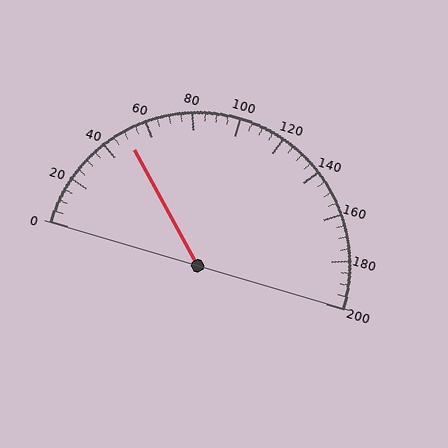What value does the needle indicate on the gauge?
The needle indicates approximately 50.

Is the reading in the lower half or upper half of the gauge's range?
The reading is in the lower half of the range (0 to 200).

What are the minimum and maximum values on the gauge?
The gauge ranges from 0 to 200.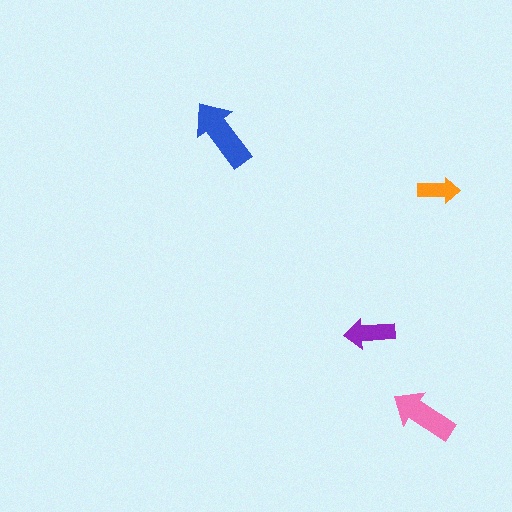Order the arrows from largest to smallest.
the blue one, the pink one, the purple one, the orange one.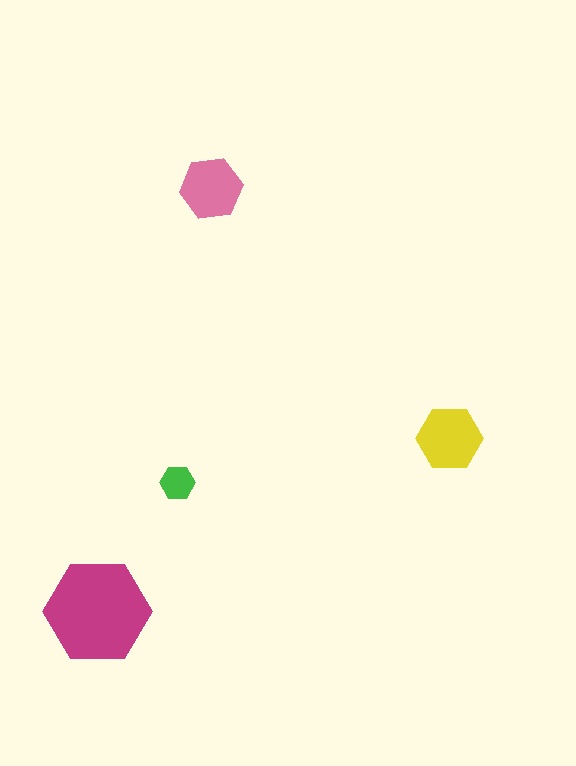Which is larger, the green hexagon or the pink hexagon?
The pink one.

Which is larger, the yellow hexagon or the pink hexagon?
The yellow one.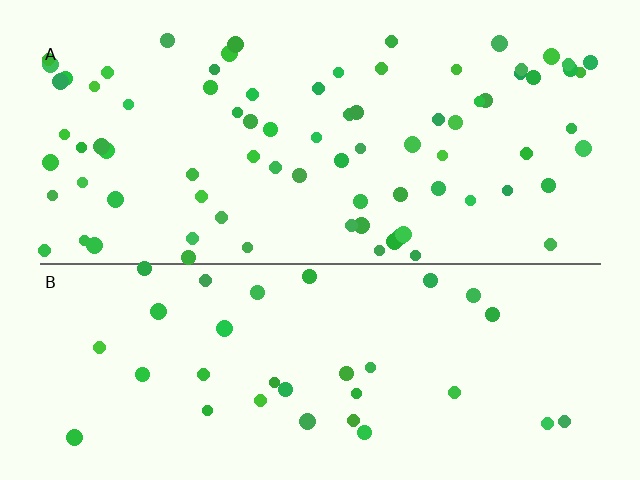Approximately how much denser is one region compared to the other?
Approximately 2.4× — region A over region B.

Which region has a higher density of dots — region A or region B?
A (the top).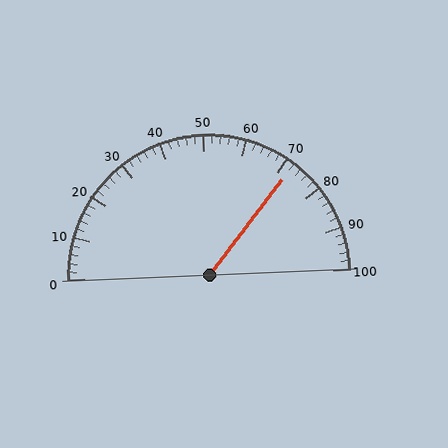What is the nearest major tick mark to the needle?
The nearest major tick mark is 70.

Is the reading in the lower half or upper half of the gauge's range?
The reading is in the upper half of the range (0 to 100).